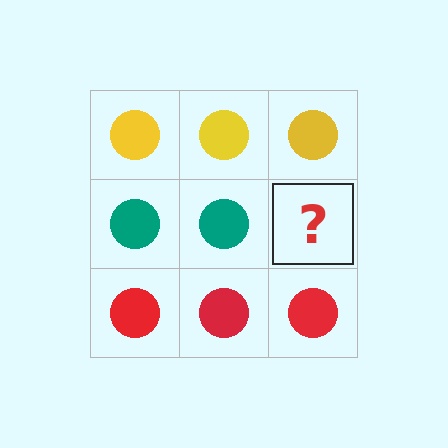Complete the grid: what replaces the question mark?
The question mark should be replaced with a teal circle.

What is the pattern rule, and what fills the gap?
The rule is that each row has a consistent color. The gap should be filled with a teal circle.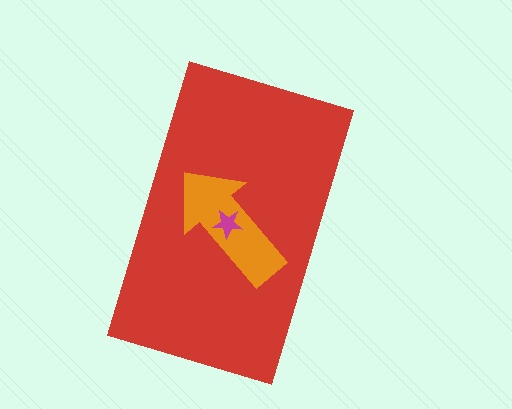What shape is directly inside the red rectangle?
The orange arrow.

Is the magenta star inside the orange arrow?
Yes.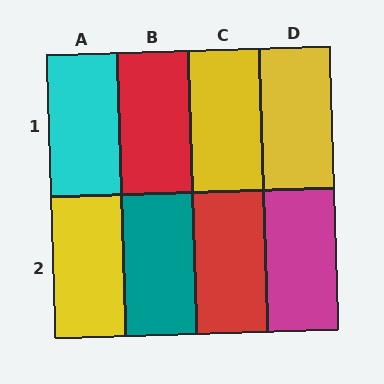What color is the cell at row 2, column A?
Yellow.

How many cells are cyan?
1 cell is cyan.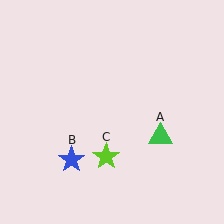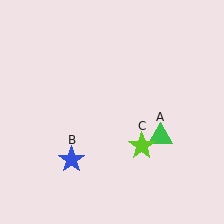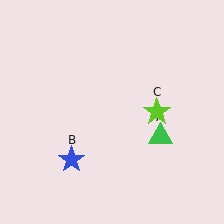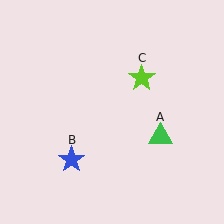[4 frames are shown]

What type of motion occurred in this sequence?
The lime star (object C) rotated counterclockwise around the center of the scene.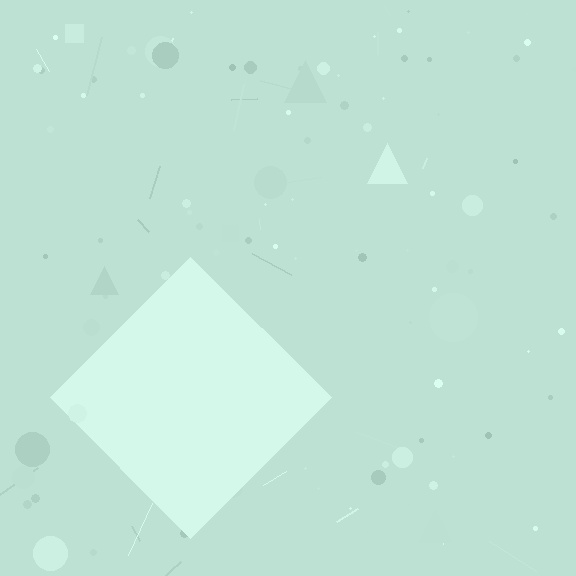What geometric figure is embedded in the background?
A diamond is embedded in the background.